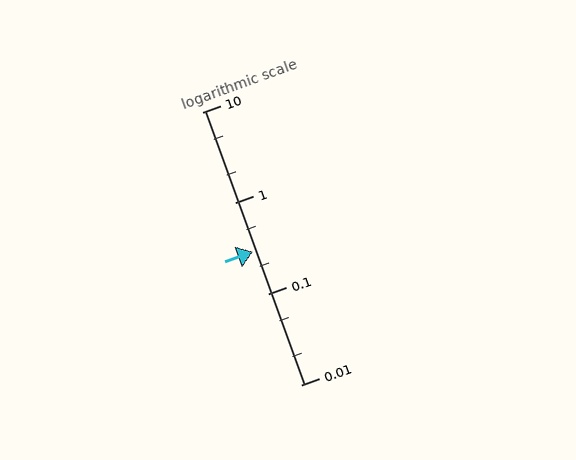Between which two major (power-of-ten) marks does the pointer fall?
The pointer is between 0.1 and 1.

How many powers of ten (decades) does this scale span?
The scale spans 3 decades, from 0.01 to 10.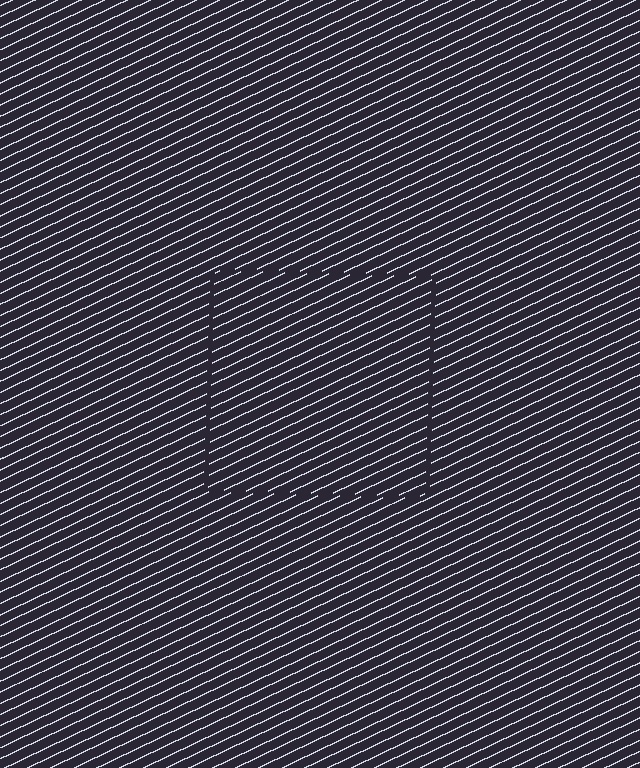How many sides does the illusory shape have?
4 sides — the line-ends trace a square.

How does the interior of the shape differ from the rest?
The interior of the shape contains the same grating, shifted by half a period — the contour is defined by the phase discontinuity where line-ends from the inner and outer gratings abut.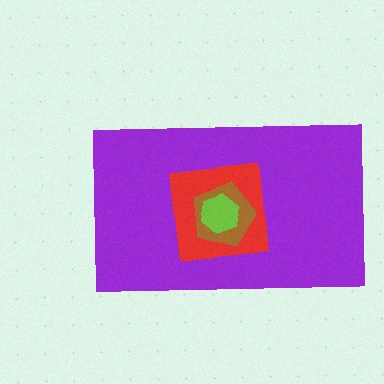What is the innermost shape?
The lime hexagon.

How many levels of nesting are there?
4.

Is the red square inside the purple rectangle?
Yes.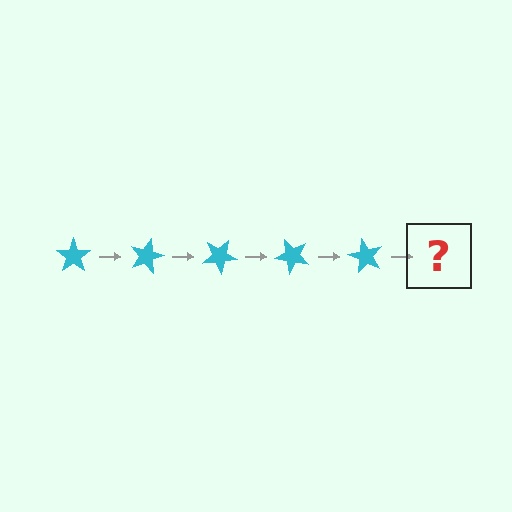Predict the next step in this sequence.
The next step is a cyan star rotated 75 degrees.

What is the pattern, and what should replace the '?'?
The pattern is that the star rotates 15 degrees each step. The '?' should be a cyan star rotated 75 degrees.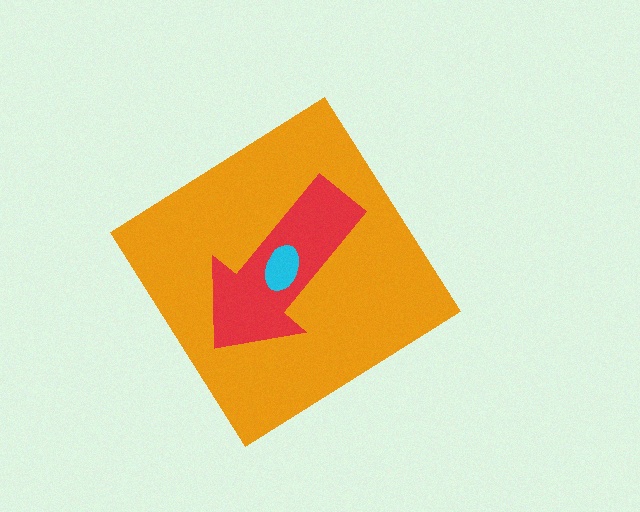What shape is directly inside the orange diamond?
The red arrow.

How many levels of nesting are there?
3.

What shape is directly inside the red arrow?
The cyan ellipse.